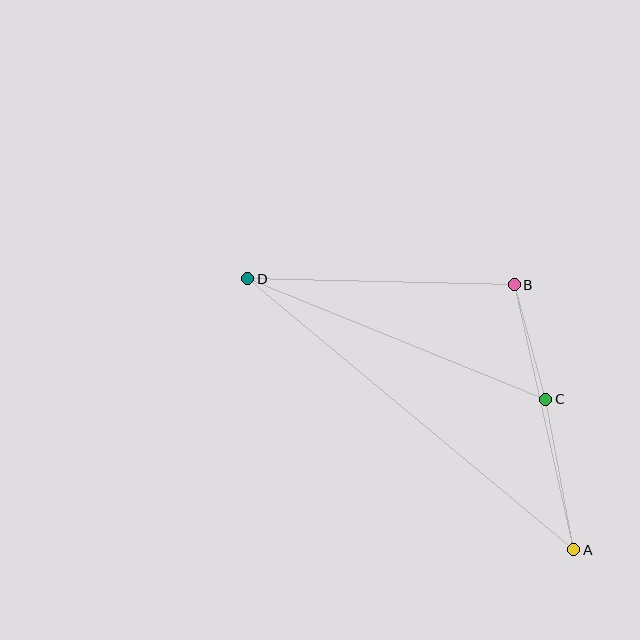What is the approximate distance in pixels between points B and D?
The distance between B and D is approximately 266 pixels.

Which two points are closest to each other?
Points B and C are closest to each other.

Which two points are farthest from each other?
Points A and D are farthest from each other.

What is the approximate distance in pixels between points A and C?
The distance between A and C is approximately 153 pixels.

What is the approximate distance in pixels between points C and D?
The distance between C and D is approximately 322 pixels.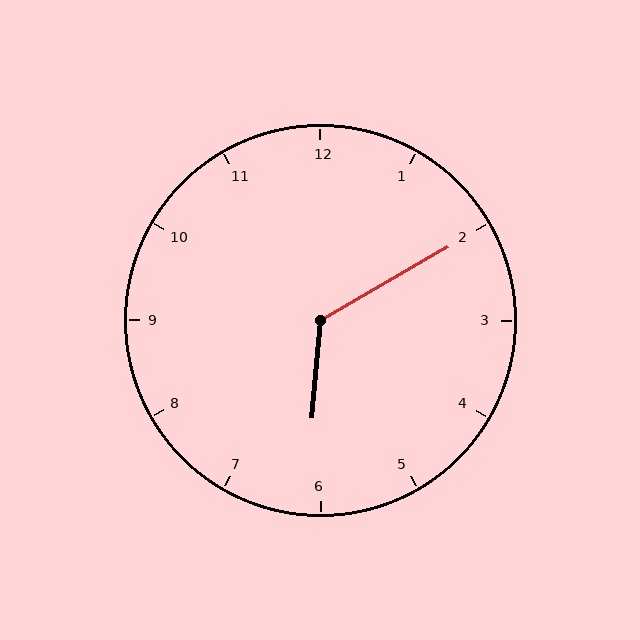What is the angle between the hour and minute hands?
Approximately 125 degrees.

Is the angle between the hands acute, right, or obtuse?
It is obtuse.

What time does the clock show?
6:10.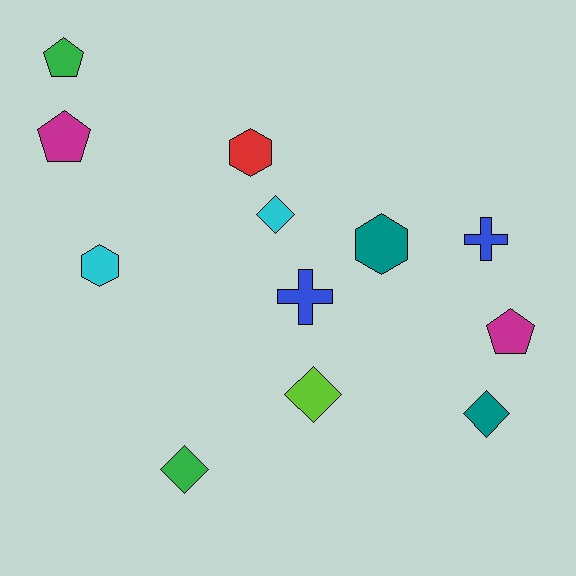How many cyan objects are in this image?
There are 2 cyan objects.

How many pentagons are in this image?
There are 3 pentagons.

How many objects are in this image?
There are 12 objects.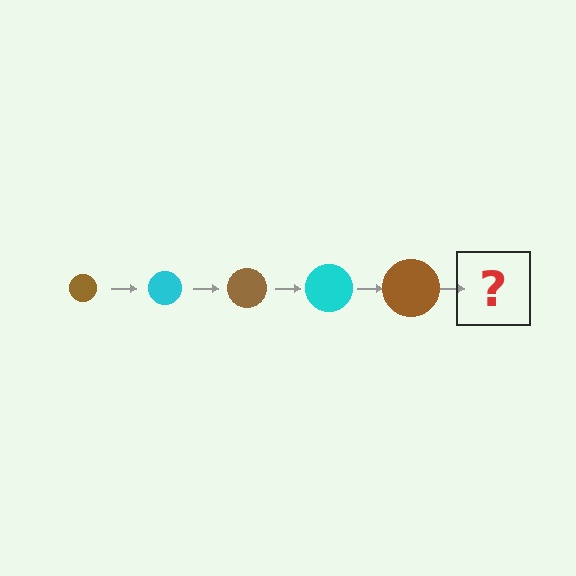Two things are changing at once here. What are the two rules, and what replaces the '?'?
The two rules are that the circle grows larger each step and the color cycles through brown and cyan. The '?' should be a cyan circle, larger than the previous one.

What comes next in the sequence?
The next element should be a cyan circle, larger than the previous one.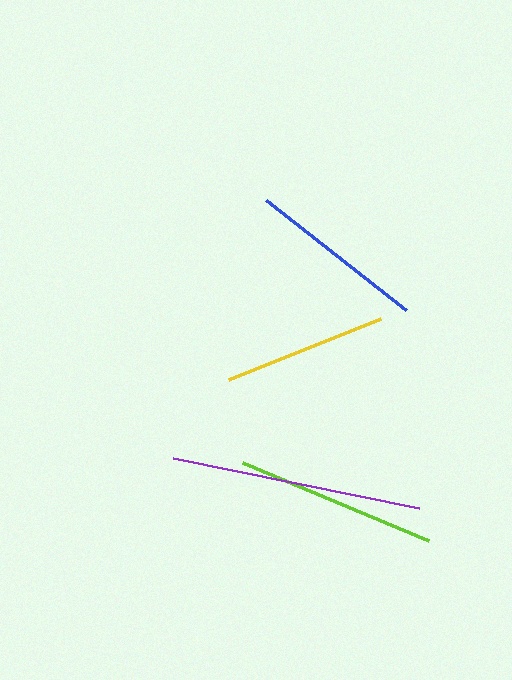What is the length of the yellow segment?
The yellow segment is approximately 164 pixels long.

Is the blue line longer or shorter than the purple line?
The purple line is longer than the blue line.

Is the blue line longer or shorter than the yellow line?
The blue line is longer than the yellow line.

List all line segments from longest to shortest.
From longest to shortest: purple, lime, blue, yellow.